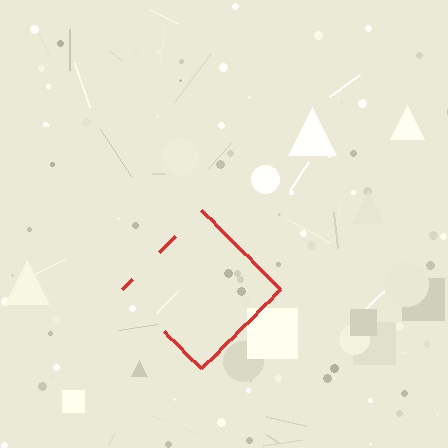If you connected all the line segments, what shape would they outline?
They would outline a diamond.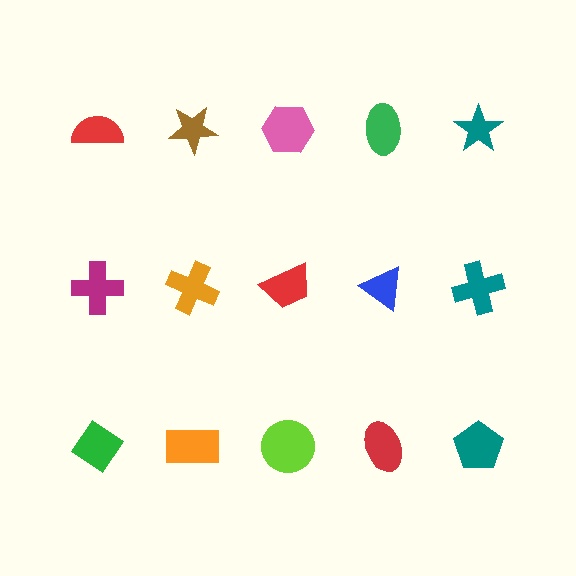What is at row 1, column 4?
A green ellipse.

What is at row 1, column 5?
A teal star.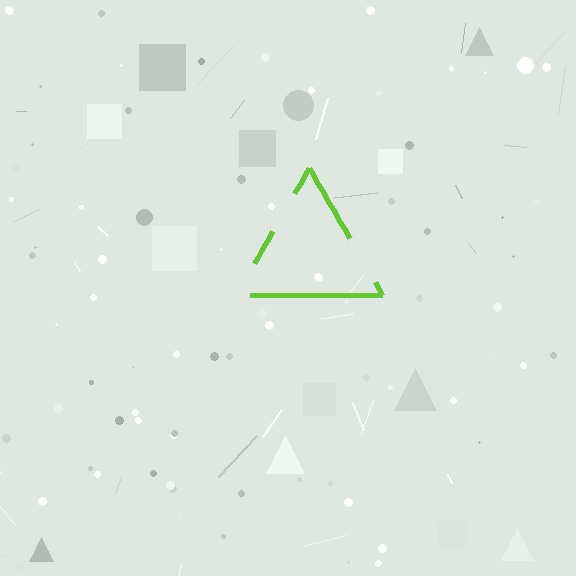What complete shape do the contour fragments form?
The contour fragments form a triangle.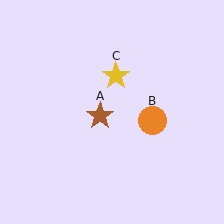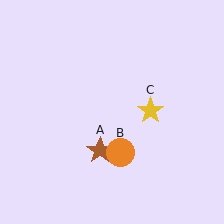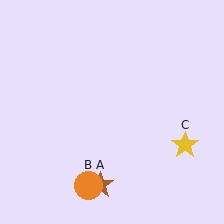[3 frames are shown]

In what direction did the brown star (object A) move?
The brown star (object A) moved down.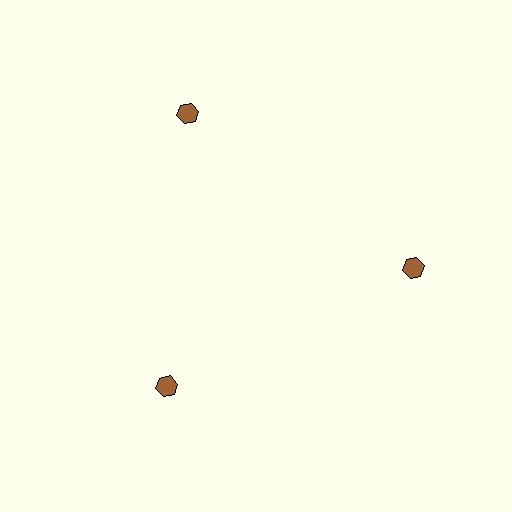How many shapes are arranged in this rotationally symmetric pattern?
There are 3 shapes, arranged in 3 groups of 1.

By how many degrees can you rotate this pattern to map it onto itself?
The pattern maps onto itself every 120 degrees of rotation.